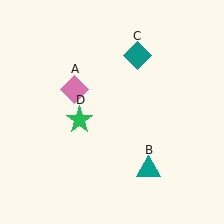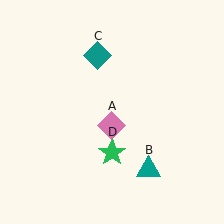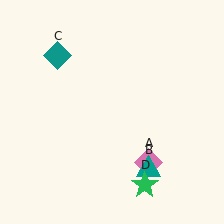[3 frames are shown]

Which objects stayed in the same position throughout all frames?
Teal triangle (object B) remained stationary.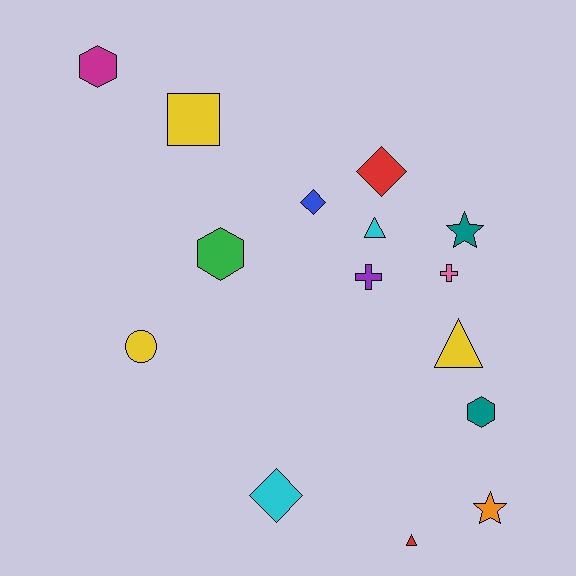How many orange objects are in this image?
There is 1 orange object.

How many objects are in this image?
There are 15 objects.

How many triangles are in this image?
There are 3 triangles.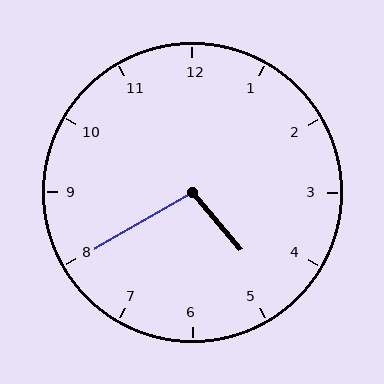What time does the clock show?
4:40.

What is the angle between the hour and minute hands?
Approximately 100 degrees.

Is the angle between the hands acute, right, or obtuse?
It is obtuse.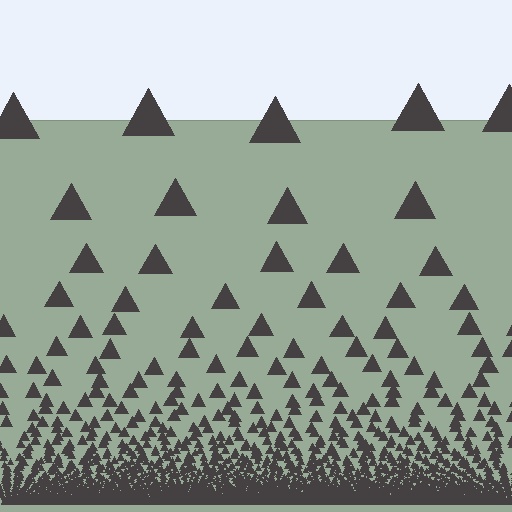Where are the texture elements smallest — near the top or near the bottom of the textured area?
Near the bottom.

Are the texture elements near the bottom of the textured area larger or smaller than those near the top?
Smaller. The gradient is inverted — elements near the bottom are smaller and denser.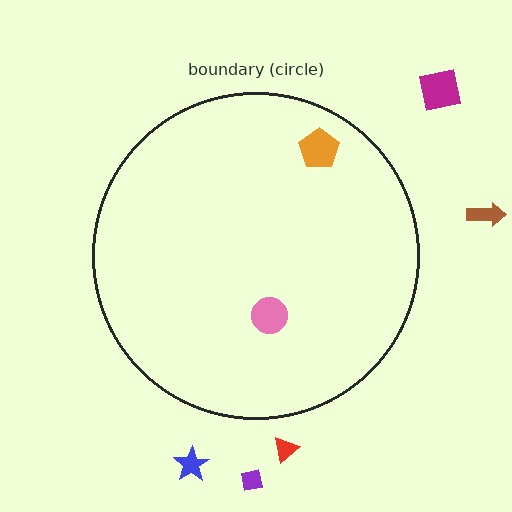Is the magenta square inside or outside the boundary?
Outside.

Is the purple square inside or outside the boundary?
Outside.